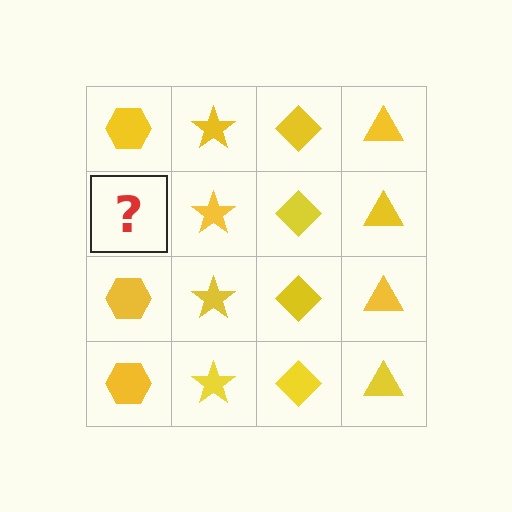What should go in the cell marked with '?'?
The missing cell should contain a yellow hexagon.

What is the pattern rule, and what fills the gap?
The rule is that each column has a consistent shape. The gap should be filled with a yellow hexagon.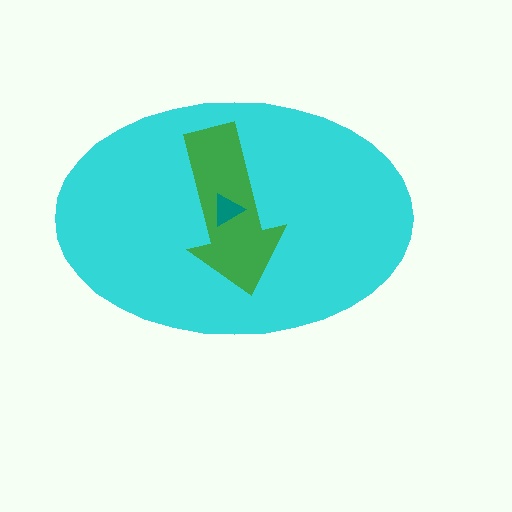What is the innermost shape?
The teal triangle.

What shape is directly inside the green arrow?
The teal triangle.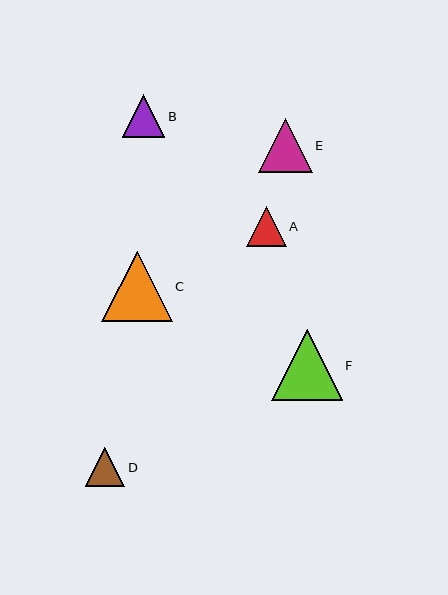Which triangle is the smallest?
Triangle D is the smallest with a size of approximately 39 pixels.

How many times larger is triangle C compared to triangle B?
Triangle C is approximately 1.7 times the size of triangle B.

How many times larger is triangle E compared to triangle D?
Triangle E is approximately 1.4 times the size of triangle D.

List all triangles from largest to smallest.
From largest to smallest: F, C, E, B, A, D.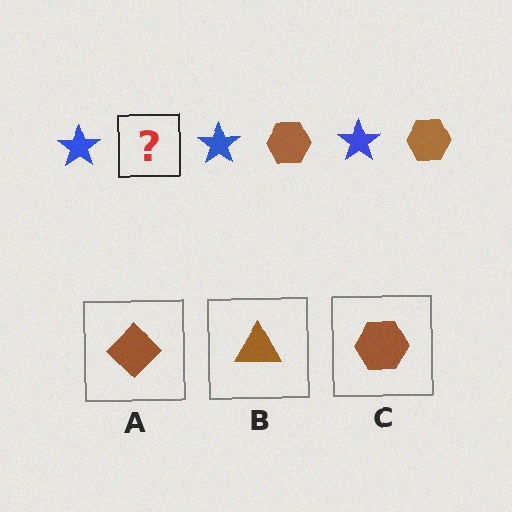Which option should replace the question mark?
Option C.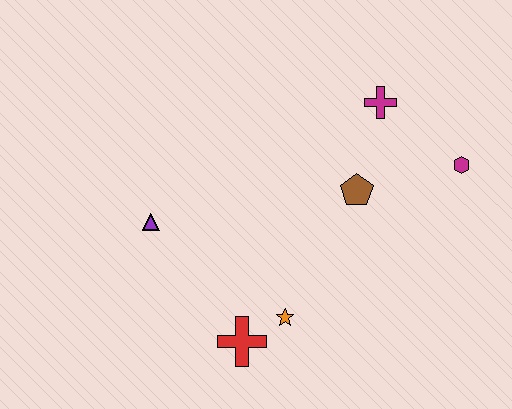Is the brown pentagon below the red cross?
No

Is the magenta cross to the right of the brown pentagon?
Yes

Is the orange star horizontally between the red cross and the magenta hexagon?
Yes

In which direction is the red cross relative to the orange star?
The red cross is to the left of the orange star.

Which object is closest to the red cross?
The orange star is closest to the red cross.